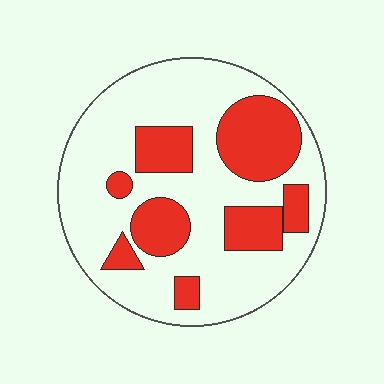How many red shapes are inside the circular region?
8.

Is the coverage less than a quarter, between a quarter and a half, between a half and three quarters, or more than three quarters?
Between a quarter and a half.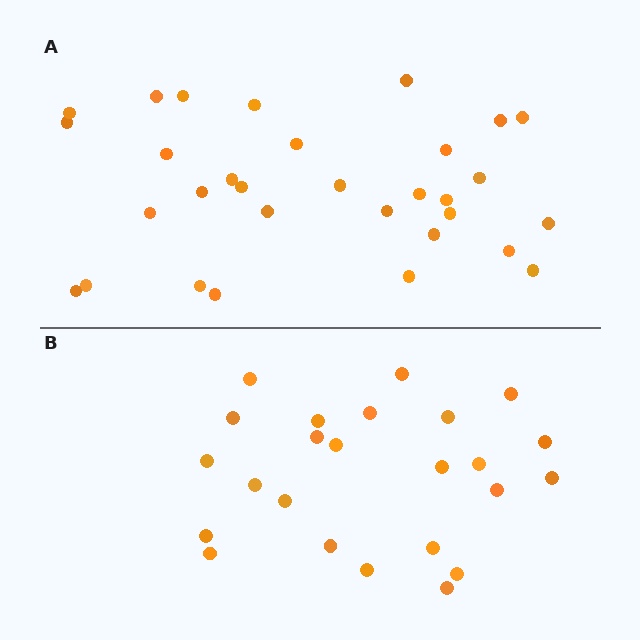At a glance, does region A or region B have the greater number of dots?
Region A (the top region) has more dots.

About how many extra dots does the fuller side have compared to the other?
Region A has roughly 8 or so more dots than region B.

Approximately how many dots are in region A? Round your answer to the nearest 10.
About 30 dots. (The exact count is 31, which rounds to 30.)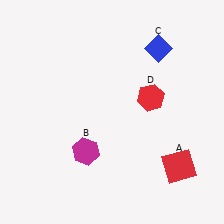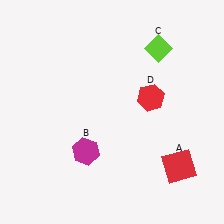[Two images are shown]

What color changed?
The diamond (C) changed from blue in Image 1 to lime in Image 2.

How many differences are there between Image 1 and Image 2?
There is 1 difference between the two images.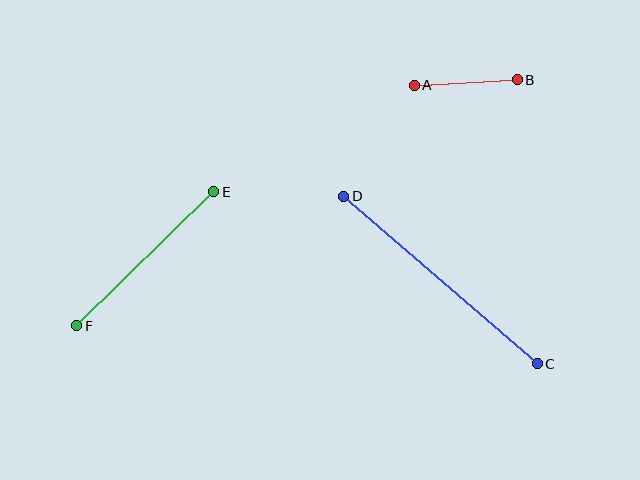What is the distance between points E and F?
The distance is approximately 191 pixels.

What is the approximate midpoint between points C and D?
The midpoint is at approximately (440, 280) pixels.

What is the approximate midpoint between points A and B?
The midpoint is at approximately (466, 83) pixels.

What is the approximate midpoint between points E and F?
The midpoint is at approximately (145, 259) pixels.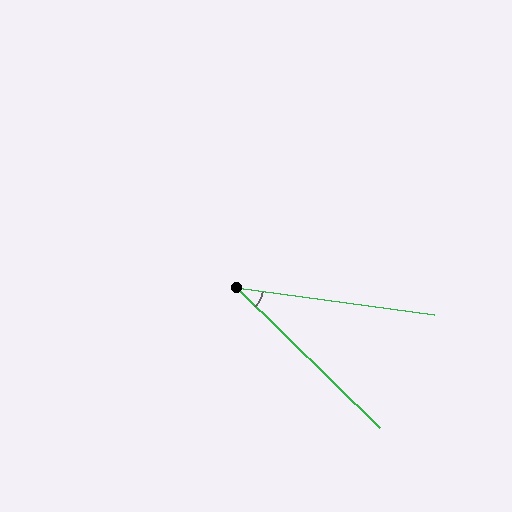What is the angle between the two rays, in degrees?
Approximately 37 degrees.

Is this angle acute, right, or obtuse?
It is acute.